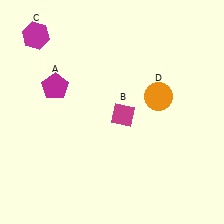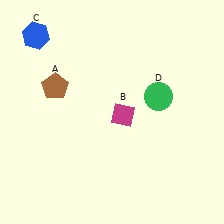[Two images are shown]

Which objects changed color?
A changed from magenta to brown. C changed from magenta to blue. D changed from orange to green.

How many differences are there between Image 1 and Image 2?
There are 3 differences between the two images.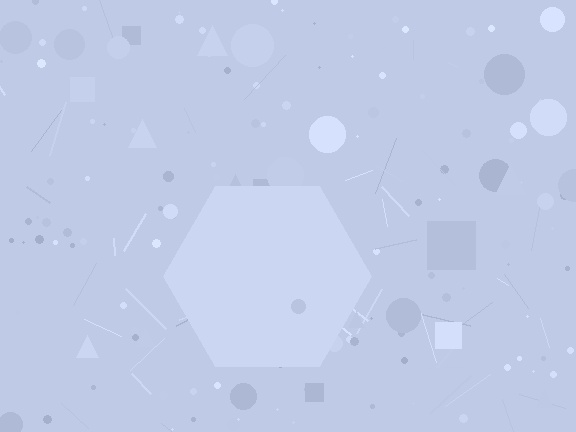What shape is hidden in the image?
A hexagon is hidden in the image.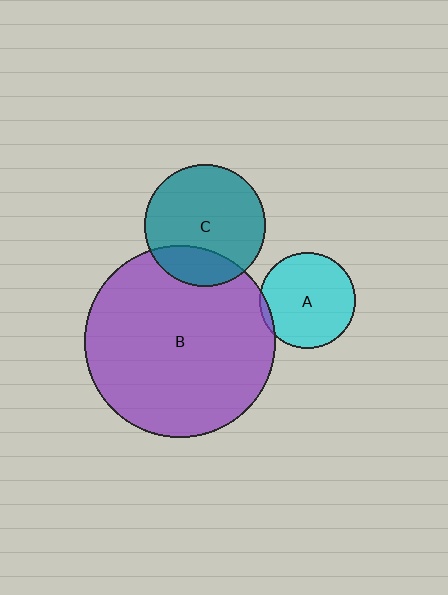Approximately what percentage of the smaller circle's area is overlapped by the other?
Approximately 20%.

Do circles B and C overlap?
Yes.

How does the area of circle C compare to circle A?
Approximately 1.6 times.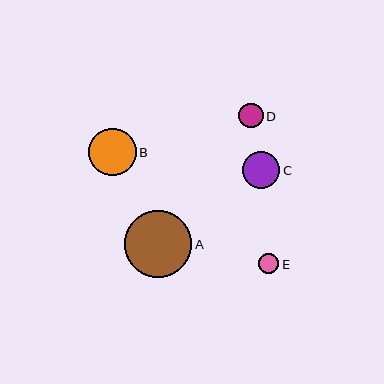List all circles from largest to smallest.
From largest to smallest: A, B, C, D, E.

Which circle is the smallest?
Circle E is the smallest with a size of approximately 20 pixels.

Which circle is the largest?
Circle A is the largest with a size of approximately 68 pixels.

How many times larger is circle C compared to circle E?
Circle C is approximately 1.8 times the size of circle E.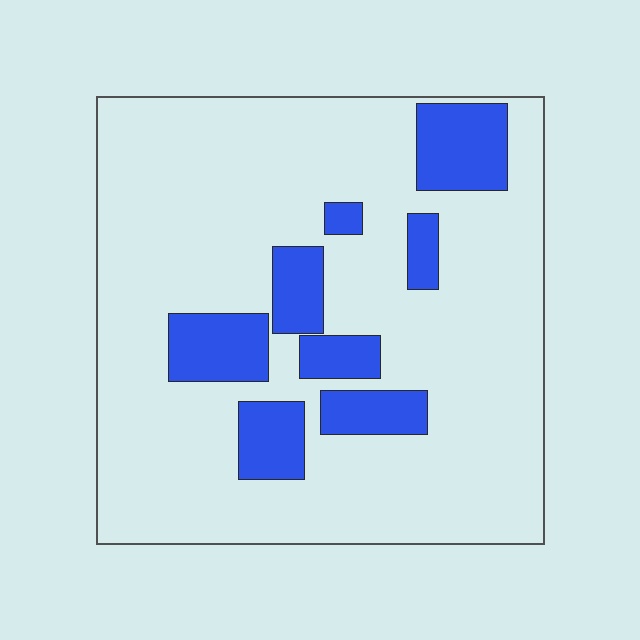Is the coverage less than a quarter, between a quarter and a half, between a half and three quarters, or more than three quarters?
Less than a quarter.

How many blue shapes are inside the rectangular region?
8.